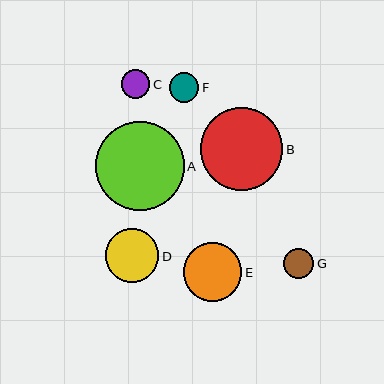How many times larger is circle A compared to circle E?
Circle A is approximately 1.5 times the size of circle E.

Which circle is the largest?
Circle A is the largest with a size of approximately 89 pixels.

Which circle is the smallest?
Circle C is the smallest with a size of approximately 28 pixels.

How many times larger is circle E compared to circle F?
Circle E is approximately 2.0 times the size of circle F.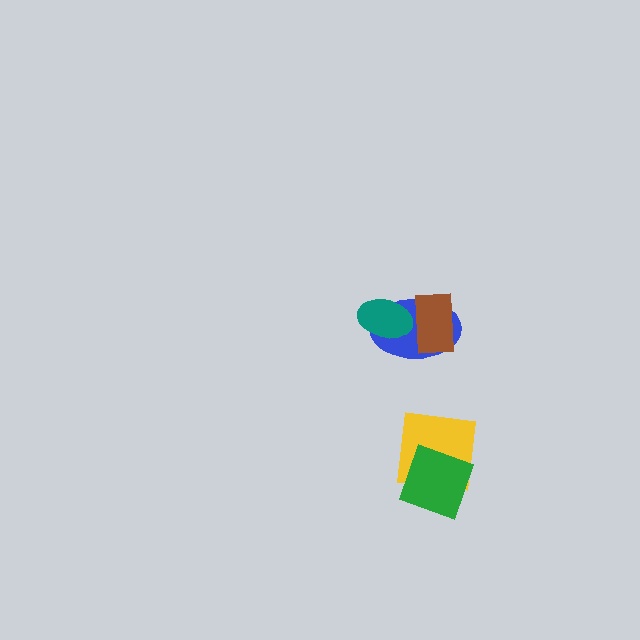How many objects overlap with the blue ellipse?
2 objects overlap with the blue ellipse.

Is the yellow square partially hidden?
Yes, it is partially covered by another shape.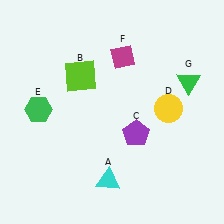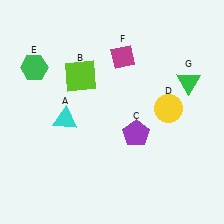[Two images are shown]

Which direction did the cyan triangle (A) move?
The cyan triangle (A) moved up.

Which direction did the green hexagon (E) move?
The green hexagon (E) moved up.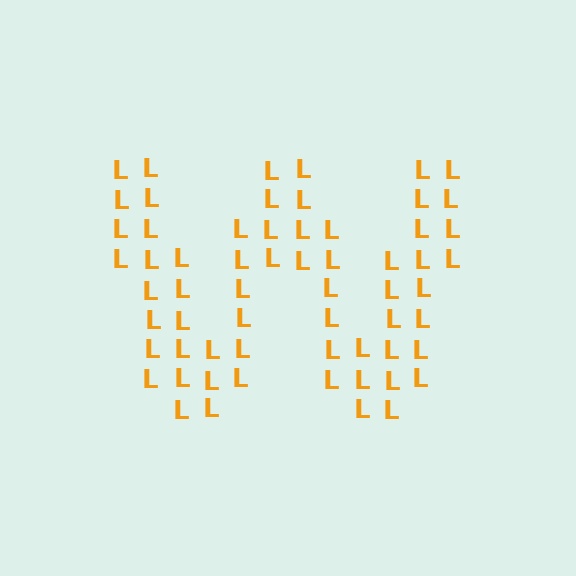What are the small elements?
The small elements are letter L's.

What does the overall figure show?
The overall figure shows the letter W.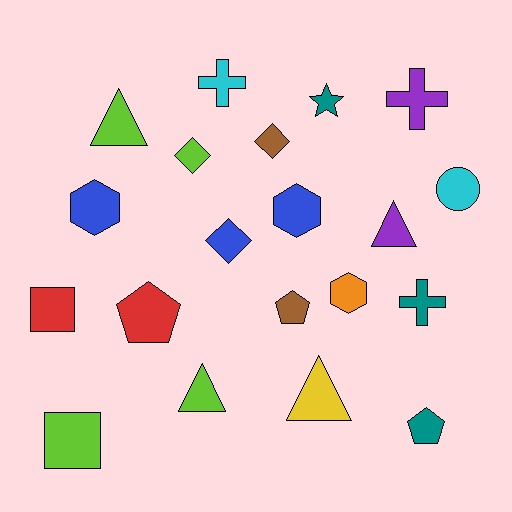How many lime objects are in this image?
There are 4 lime objects.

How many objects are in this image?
There are 20 objects.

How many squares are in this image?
There are 2 squares.